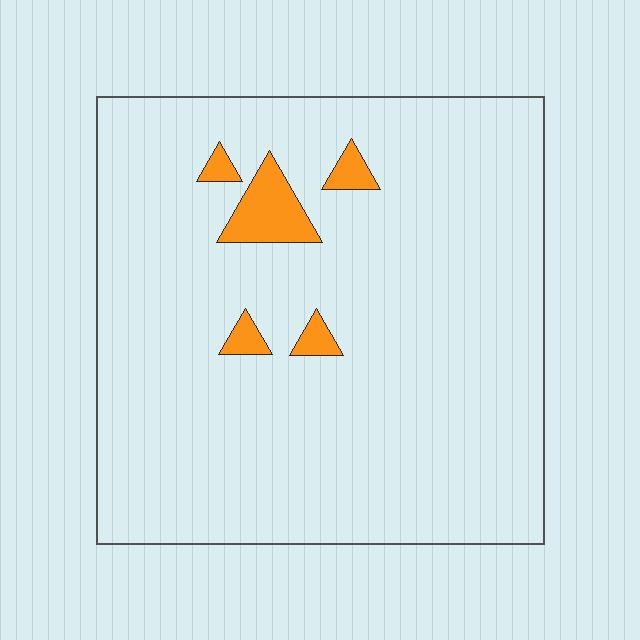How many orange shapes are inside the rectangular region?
5.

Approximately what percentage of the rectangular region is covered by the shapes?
Approximately 5%.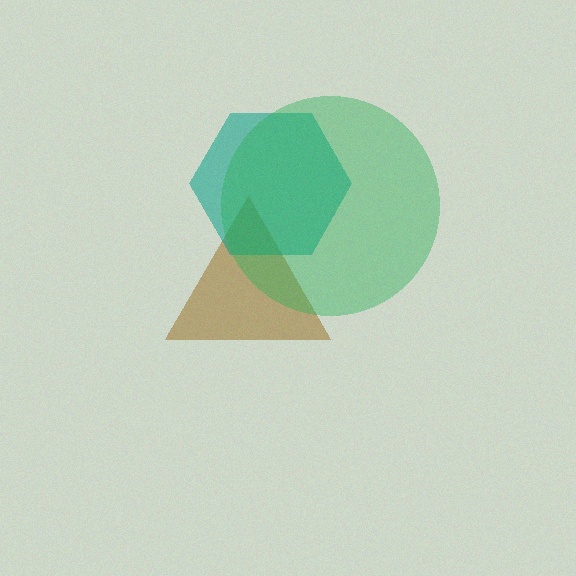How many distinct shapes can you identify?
There are 3 distinct shapes: a brown triangle, a teal hexagon, a green circle.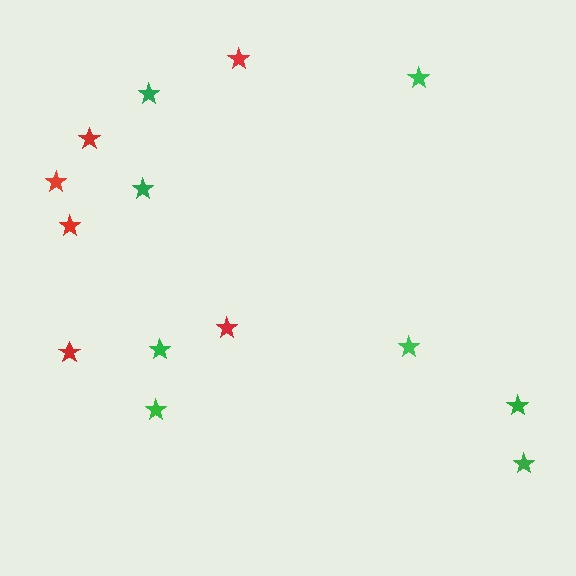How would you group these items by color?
There are 2 groups: one group of red stars (6) and one group of green stars (8).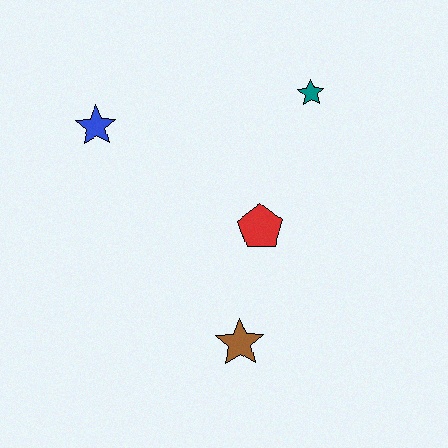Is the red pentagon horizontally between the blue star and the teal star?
Yes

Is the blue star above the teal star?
No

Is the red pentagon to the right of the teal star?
No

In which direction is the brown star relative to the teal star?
The brown star is below the teal star.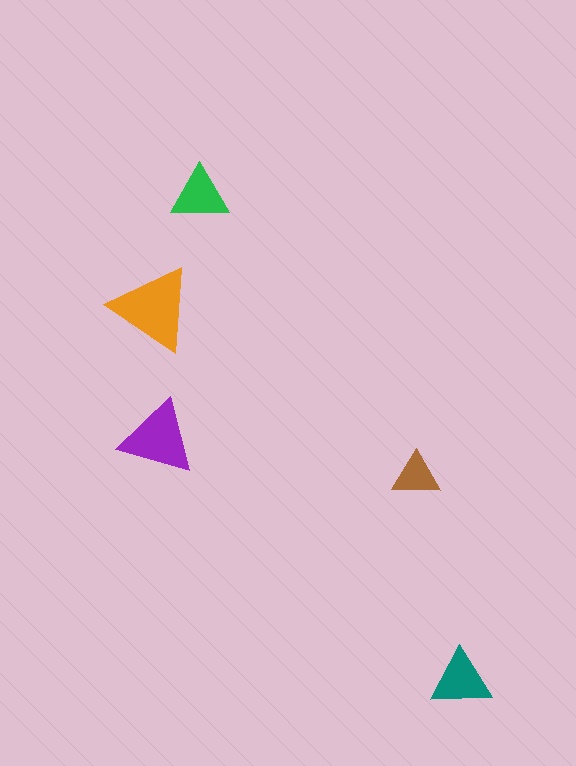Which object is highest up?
The green triangle is topmost.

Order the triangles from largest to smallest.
the orange one, the purple one, the teal one, the green one, the brown one.